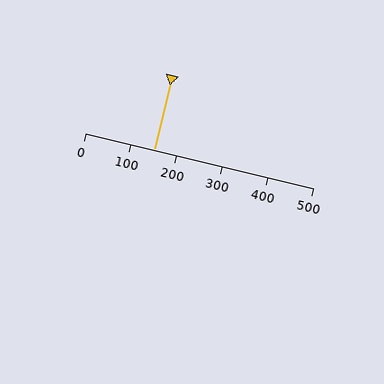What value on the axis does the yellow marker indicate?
The marker indicates approximately 150.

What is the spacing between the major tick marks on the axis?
The major ticks are spaced 100 apart.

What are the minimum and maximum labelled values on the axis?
The axis runs from 0 to 500.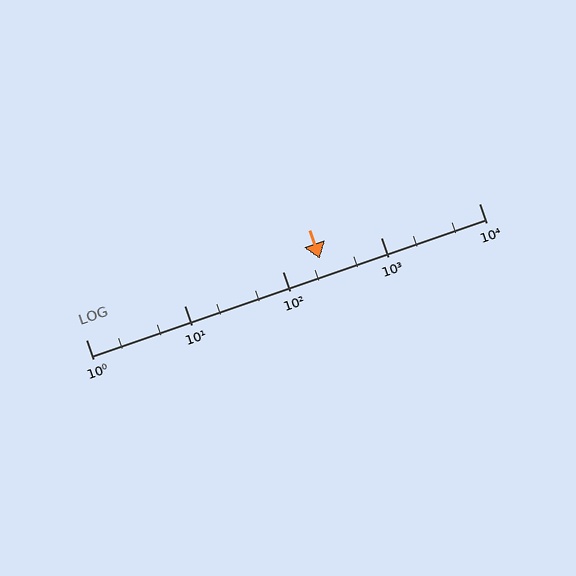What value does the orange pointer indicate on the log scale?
The pointer indicates approximately 240.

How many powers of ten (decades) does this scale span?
The scale spans 4 decades, from 1 to 10000.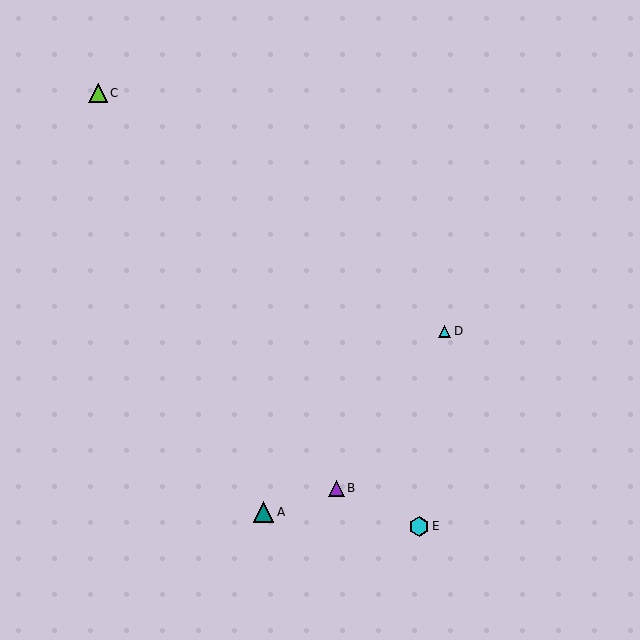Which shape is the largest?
The teal triangle (labeled A) is the largest.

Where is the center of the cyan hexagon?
The center of the cyan hexagon is at (419, 526).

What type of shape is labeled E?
Shape E is a cyan hexagon.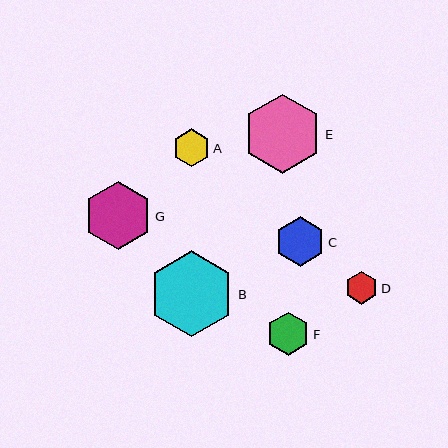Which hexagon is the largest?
Hexagon B is the largest with a size of approximately 86 pixels.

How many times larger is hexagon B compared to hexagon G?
Hexagon B is approximately 1.3 times the size of hexagon G.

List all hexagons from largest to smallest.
From largest to smallest: B, E, G, C, F, A, D.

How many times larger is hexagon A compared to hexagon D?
Hexagon A is approximately 1.1 times the size of hexagon D.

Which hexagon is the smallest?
Hexagon D is the smallest with a size of approximately 33 pixels.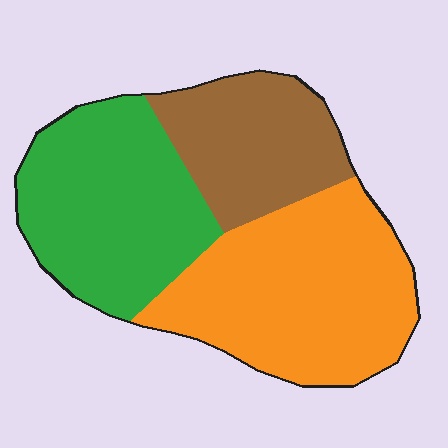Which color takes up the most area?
Orange, at roughly 40%.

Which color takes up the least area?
Brown, at roughly 25%.